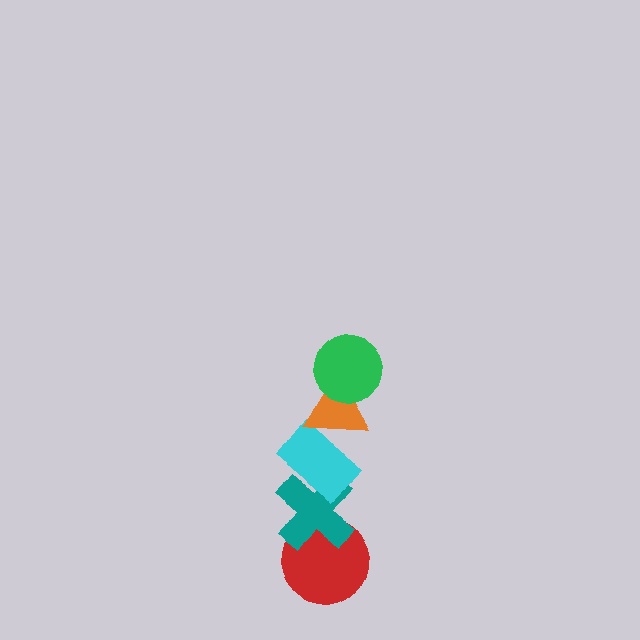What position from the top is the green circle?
The green circle is 1st from the top.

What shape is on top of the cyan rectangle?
The orange triangle is on top of the cyan rectangle.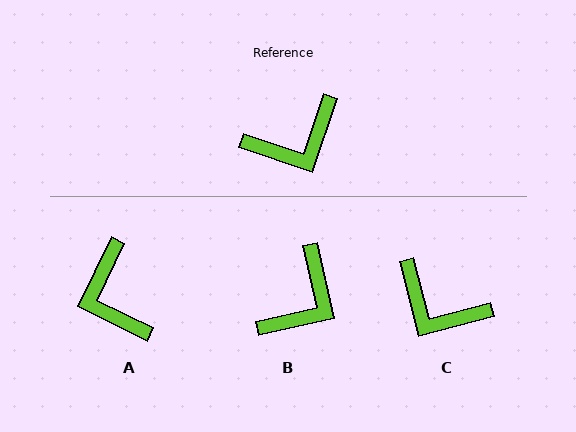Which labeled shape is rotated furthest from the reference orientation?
A, about 98 degrees away.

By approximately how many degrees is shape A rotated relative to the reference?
Approximately 98 degrees clockwise.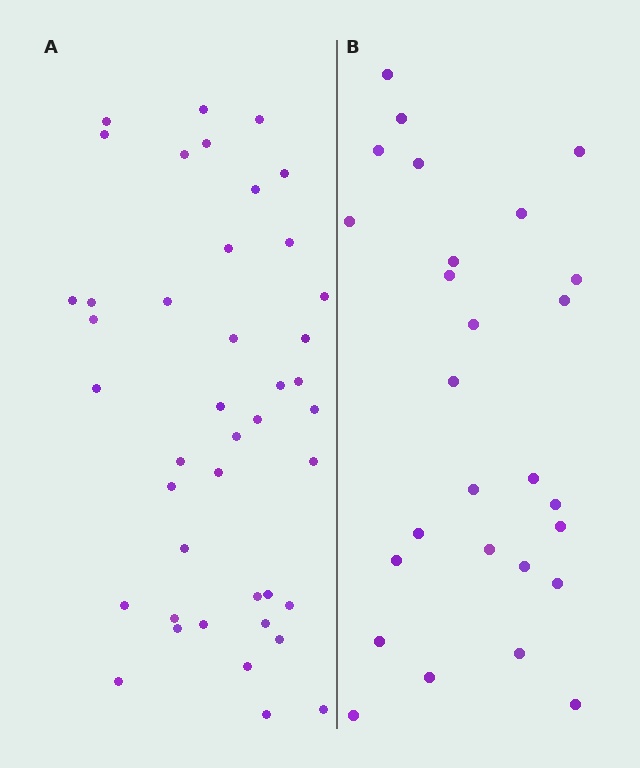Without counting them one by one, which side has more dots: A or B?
Region A (the left region) has more dots.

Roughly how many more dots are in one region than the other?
Region A has approximately 15 more dots than region B.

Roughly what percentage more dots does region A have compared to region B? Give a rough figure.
About 55% more.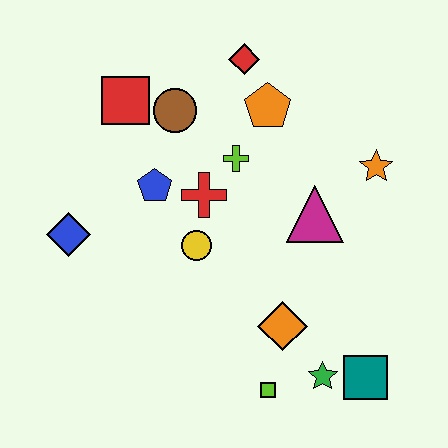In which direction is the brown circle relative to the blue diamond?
The brown circle is above the blue diamond.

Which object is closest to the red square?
The brown circle is closest to the red square.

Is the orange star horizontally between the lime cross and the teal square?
No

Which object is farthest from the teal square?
The red square is farthest from the teal square.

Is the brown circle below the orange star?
No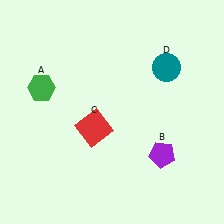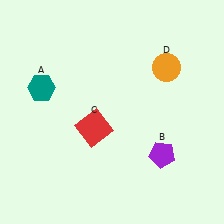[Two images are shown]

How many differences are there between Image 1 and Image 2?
There are 2 differences between the two images.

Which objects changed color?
A changed from green to teal. D changed from teal to orange.